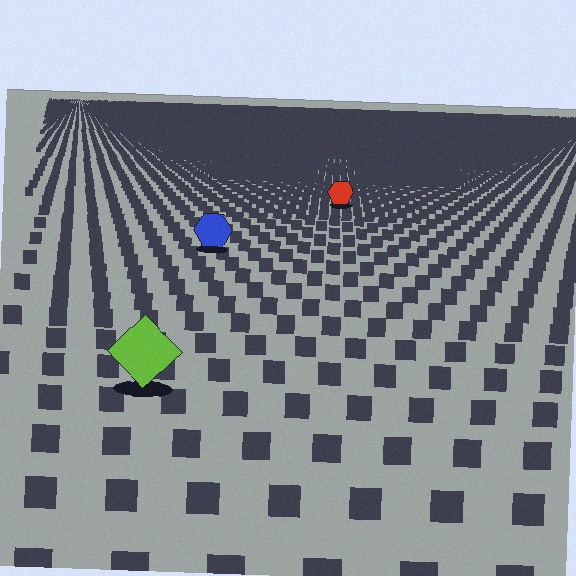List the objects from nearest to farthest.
From nearest to farthest: the lime diamond, the blue hexagon, the red hexagon.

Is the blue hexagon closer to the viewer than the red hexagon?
Yes. The blue hexagon is closer — you can tell from the texture gradient: the ground texture is coarser near it.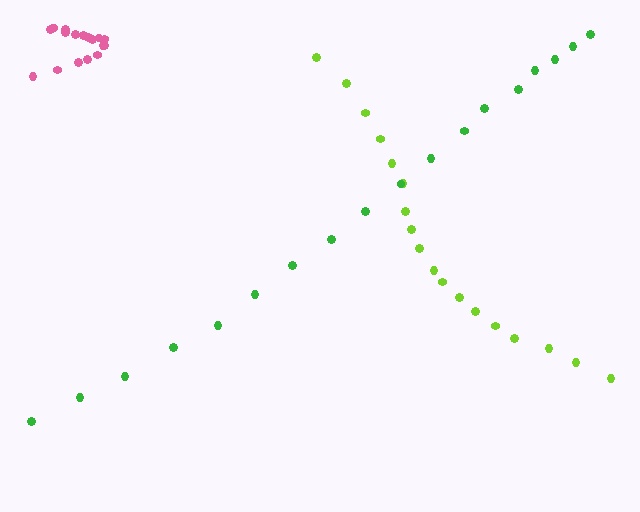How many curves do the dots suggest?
There are 3 distinct paths.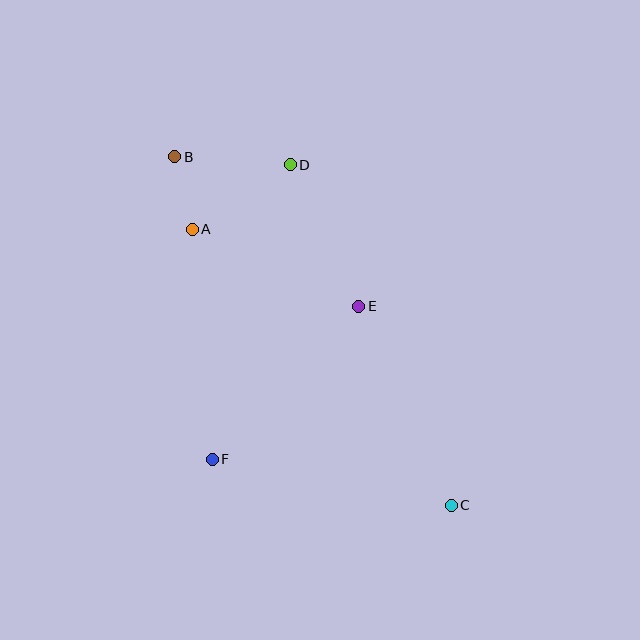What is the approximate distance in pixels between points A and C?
The distance between A and C is approximately 379 pixels.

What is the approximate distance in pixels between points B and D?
The distance between B and D is approximately 116 pixels.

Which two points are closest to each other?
Points A and B are closest to each other.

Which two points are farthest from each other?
Points B and C are farthest from each other.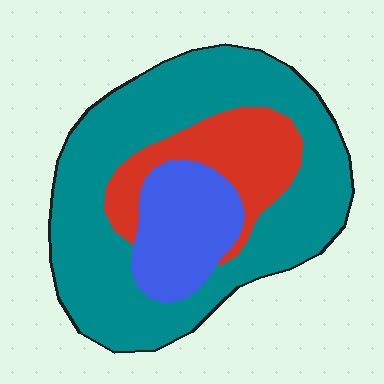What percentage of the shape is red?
Red covers 19% of the shape.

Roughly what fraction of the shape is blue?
Blue takes up about one sixth (1/6) of the shape.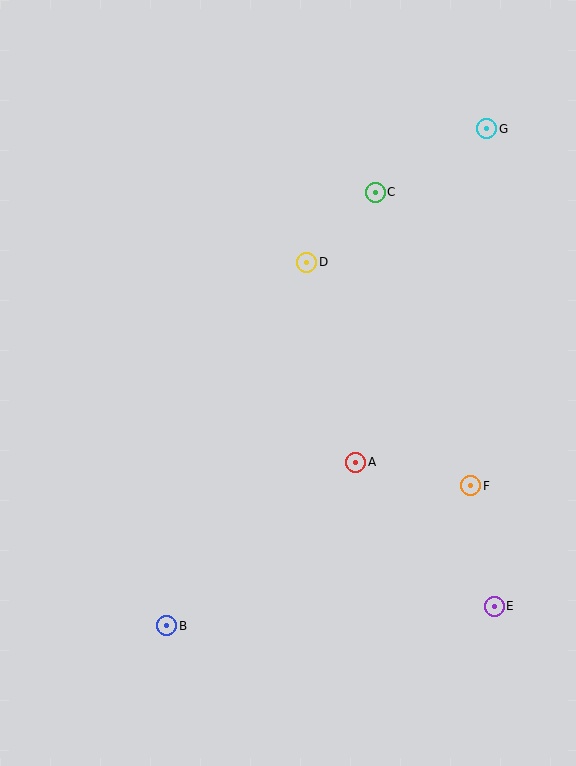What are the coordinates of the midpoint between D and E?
The midpoint between D and E is at (400, 434).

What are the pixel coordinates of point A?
Point A is at (356, 462).